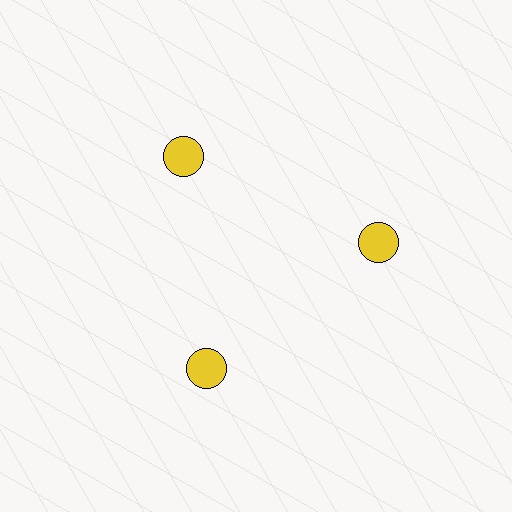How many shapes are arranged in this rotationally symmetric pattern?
There are 3 shapes, arranged in 3 groups of 1.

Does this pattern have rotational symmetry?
Yes, this pattern has 3-fold rotational symmetry. It looks the same after rotating 120 degrees around the center.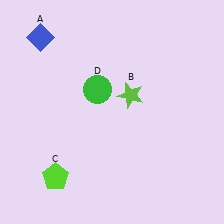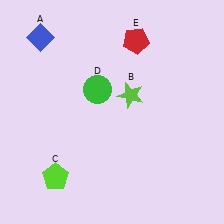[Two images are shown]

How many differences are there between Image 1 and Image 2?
There is 1 difference between the two images.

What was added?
A red pentagon (E) was added in Image 2.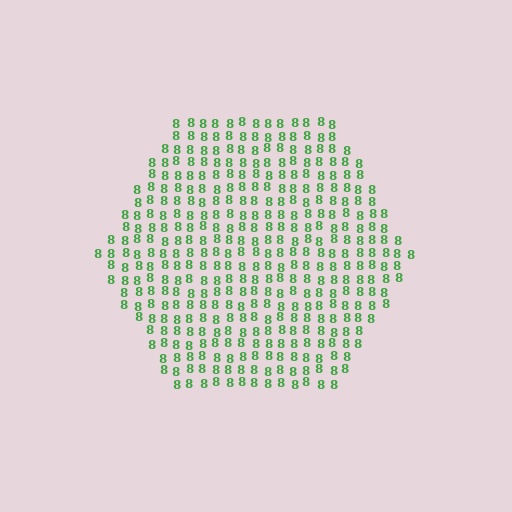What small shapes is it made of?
It is made of small digit 8's.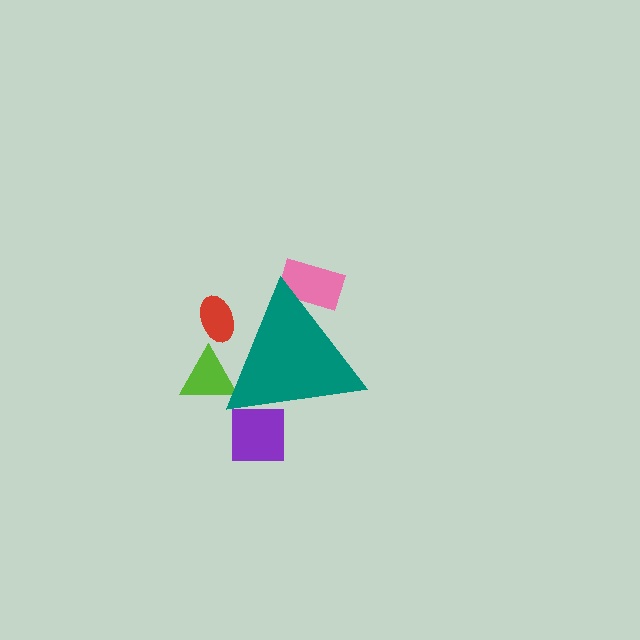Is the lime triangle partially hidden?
Yes, the lime triangle is partially hidden behind the teal triangle.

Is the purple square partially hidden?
Yes, the purple square is partially hidden behind the teal triangle.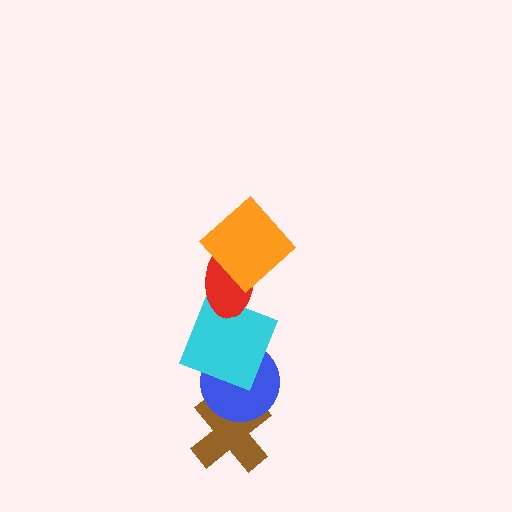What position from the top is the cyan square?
The cyan square is 3rd from the top.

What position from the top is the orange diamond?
The orange diamond is 1st from the top.